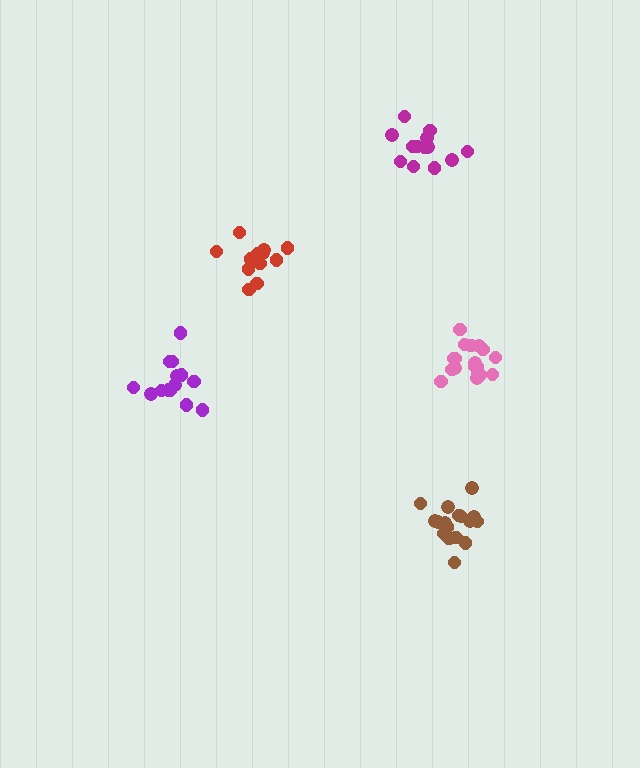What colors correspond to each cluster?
The clusters are colored: red, brown, purple, pink, magenta.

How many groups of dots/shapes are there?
There are 5 groups.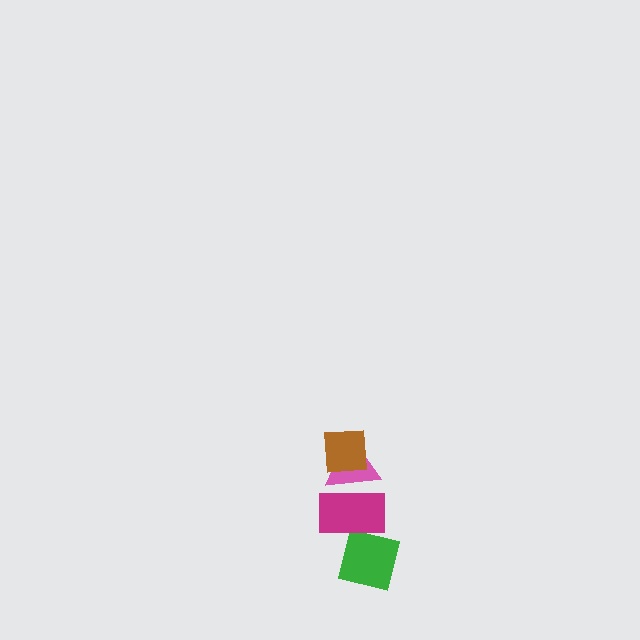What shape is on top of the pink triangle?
The brown square is on top of the pink triangle.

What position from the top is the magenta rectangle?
The magenta rectangle is 3rd from the top.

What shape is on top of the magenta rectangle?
The pink triangle is on top of the magenta rectangle.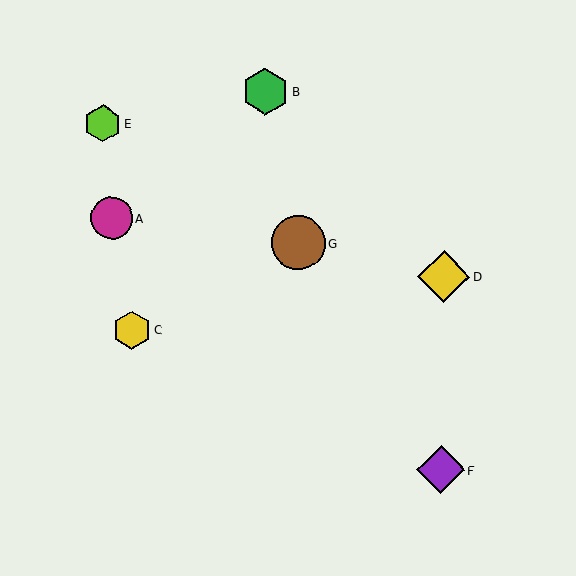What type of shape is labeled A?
Shape A is a magenta circle.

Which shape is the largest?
The brown circle (labeled G) is the largest.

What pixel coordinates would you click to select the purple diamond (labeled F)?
Click at (441, 470) to select the purple diamond F.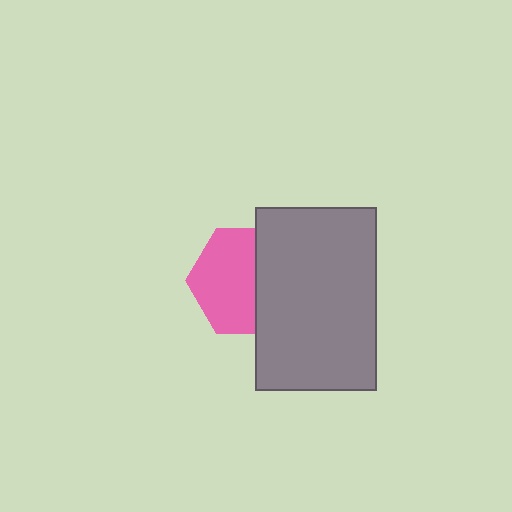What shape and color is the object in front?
The object in front is a gray rectangle.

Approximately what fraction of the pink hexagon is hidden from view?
Roughly 40% of the pink hexagon is hidden behind the gray rectangle.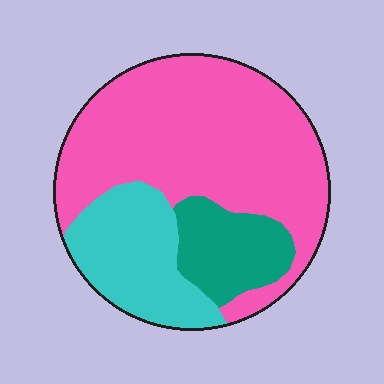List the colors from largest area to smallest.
From largest to smallest: pink, cyan, teal.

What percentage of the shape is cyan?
Cyan covers about 25% of the shape.